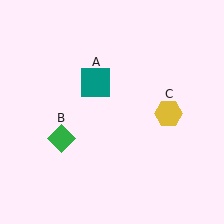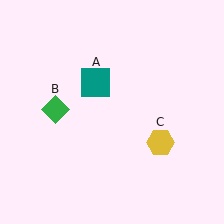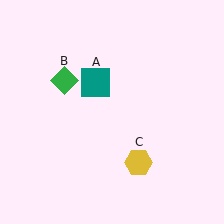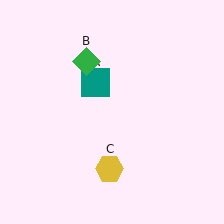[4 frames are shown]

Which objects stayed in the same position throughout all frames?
Teal square (object A) remained stationary.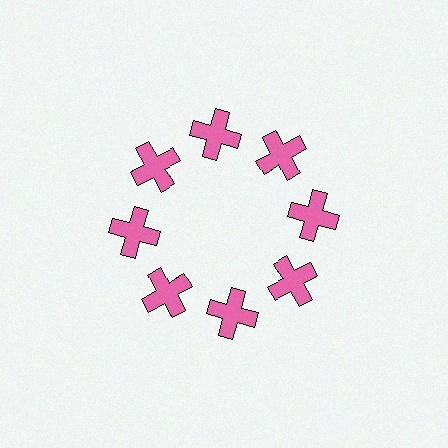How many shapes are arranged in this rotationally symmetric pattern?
There are 8 shapes, arranged in 8 groups of 1.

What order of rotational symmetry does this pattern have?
This pattern has 8-fold rotational symmetry.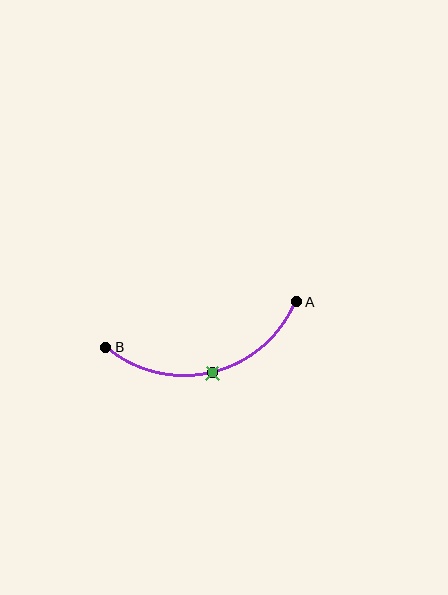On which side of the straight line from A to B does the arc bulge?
The arc bulges below the straight line connecting A and B.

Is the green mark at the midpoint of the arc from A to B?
Yes. The green mark lies on the arc at equal arc-length from both A and B — it is the arc midpoint.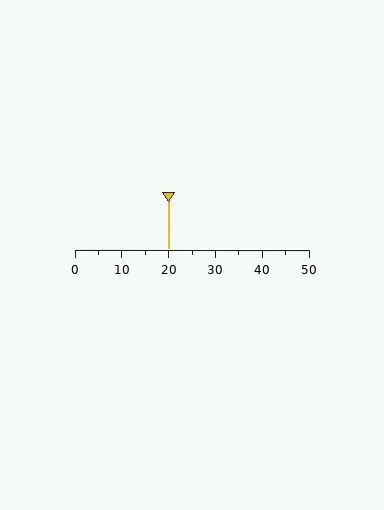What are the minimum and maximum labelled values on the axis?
The axis runs from 0 to 50.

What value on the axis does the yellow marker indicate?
The marker indicates approximately 20.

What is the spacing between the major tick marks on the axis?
The major ticks are spaced 10 apart.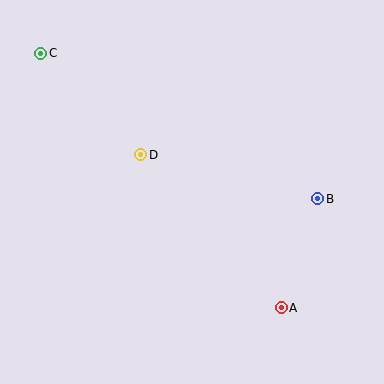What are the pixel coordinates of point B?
Point B is at (318, 199).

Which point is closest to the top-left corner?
Point C is closest to the top-left corner.